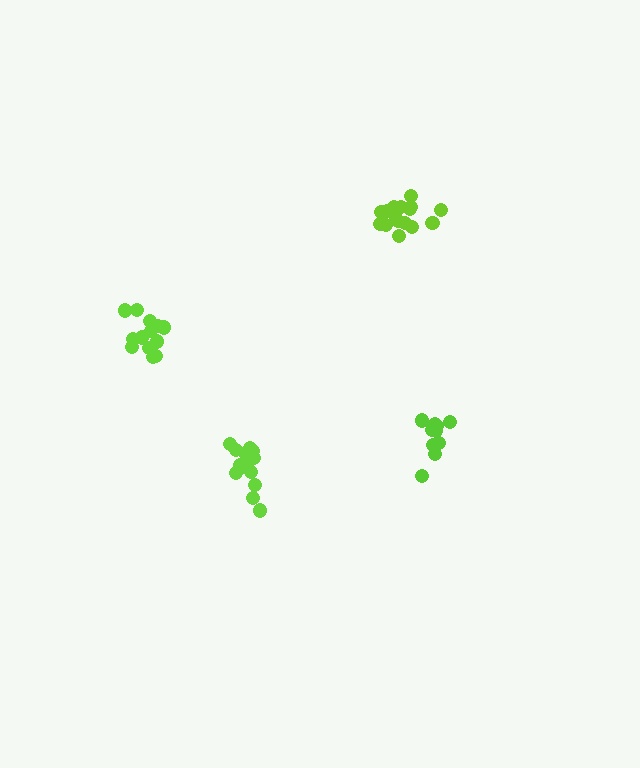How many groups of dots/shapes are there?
There are 4 groups.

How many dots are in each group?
Group 1: 16 dots, Group 2: 11 dots, Group 3: 15 dots, Group 4: 13 dots (55 total).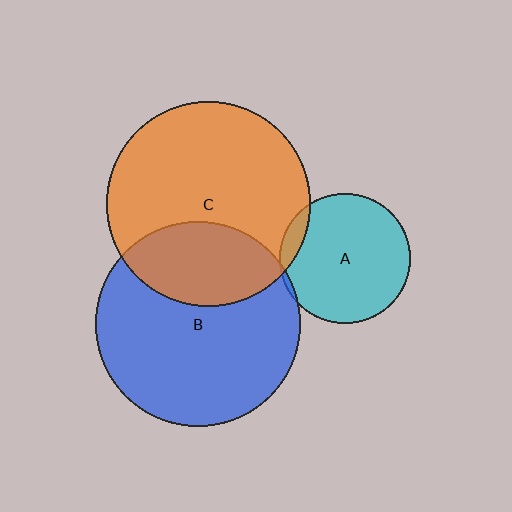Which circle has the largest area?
Circle B (blue).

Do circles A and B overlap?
Yes.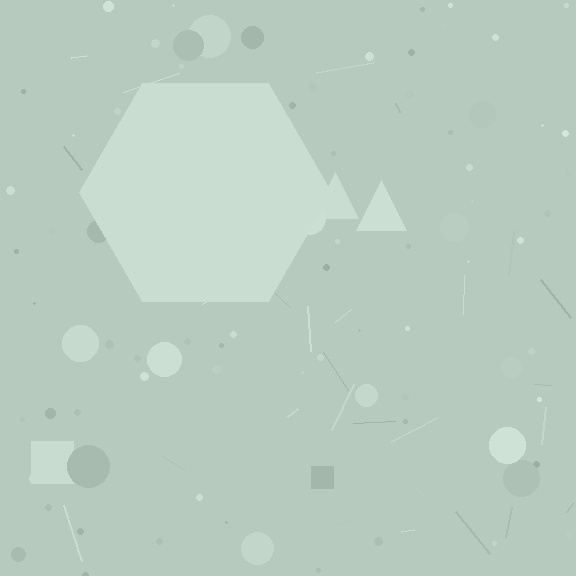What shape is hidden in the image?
A hexagon is hidden in the image.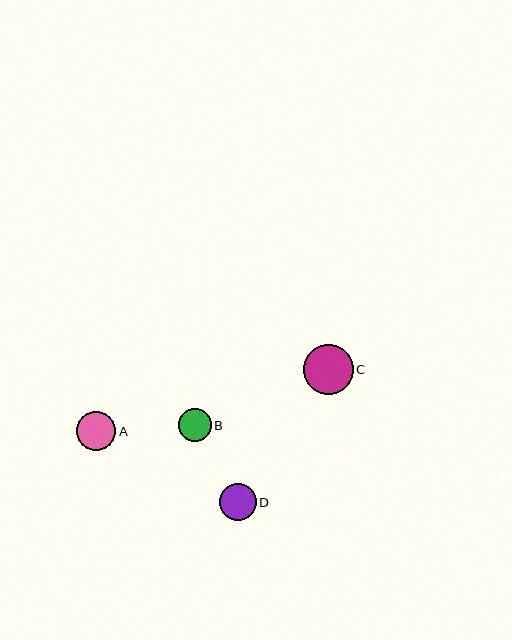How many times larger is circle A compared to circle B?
Circle A is approximately 1.2 times the size of circle B.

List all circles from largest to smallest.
From largest to smallest: C, A, D, B.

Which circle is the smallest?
Circle B is the smallest with a size of approximately 33 pixels.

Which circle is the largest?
Circle C is the largest with a size of approximately 50 pixels.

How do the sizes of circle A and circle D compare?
Circle A and circle D are approximately the same size.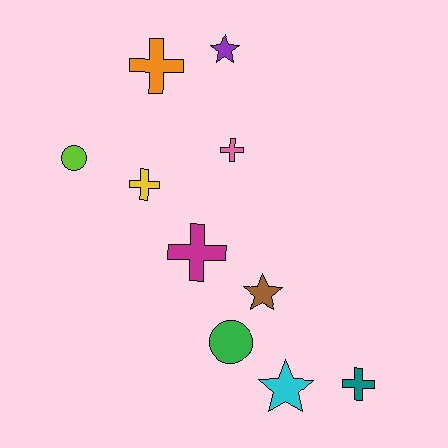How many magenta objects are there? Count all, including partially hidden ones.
There is 1 magenta object.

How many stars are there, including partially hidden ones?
There are 3 stars.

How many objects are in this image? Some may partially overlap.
There are 10 objects.